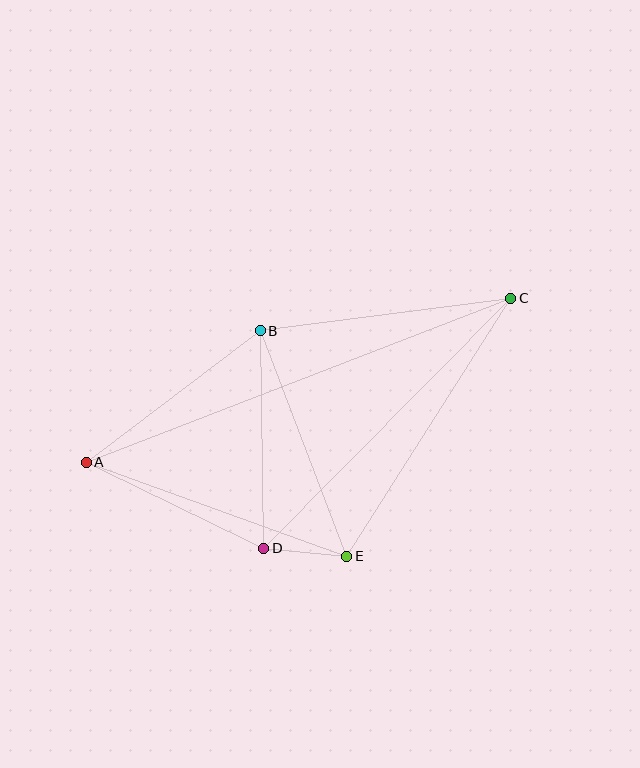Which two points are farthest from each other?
Points A and C are farthest from each other.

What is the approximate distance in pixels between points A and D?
The distance between A and D is approximately 197 pixels.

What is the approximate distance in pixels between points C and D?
The distance between C and D is approximately 351 pixels.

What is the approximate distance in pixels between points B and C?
The distance between B and C is approximately 253 pixels.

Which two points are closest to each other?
Points D and E are closest to each other.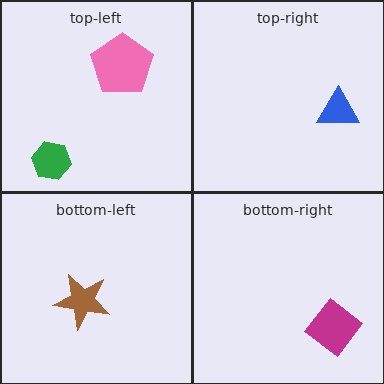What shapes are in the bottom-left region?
The brown star.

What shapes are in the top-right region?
The blue triangle.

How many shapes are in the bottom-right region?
1.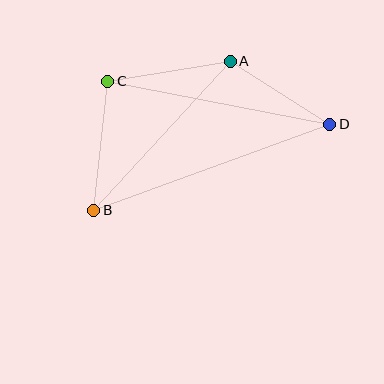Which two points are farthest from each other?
Points B and D are farthest from each other.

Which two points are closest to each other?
Points A and D are closest to each other.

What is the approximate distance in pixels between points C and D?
The distance between C and D is approximately 226 pixels.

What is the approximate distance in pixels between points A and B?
The distance between A and B is approximately 202 pixels.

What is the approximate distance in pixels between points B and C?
The distance between B and C is approximately 130 pixels.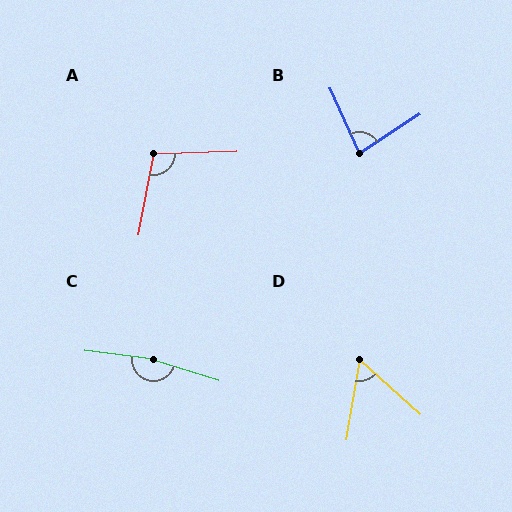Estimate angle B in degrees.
Approximately 81 degrees.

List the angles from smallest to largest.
D (58°), B (81°), A (103°), C (170°).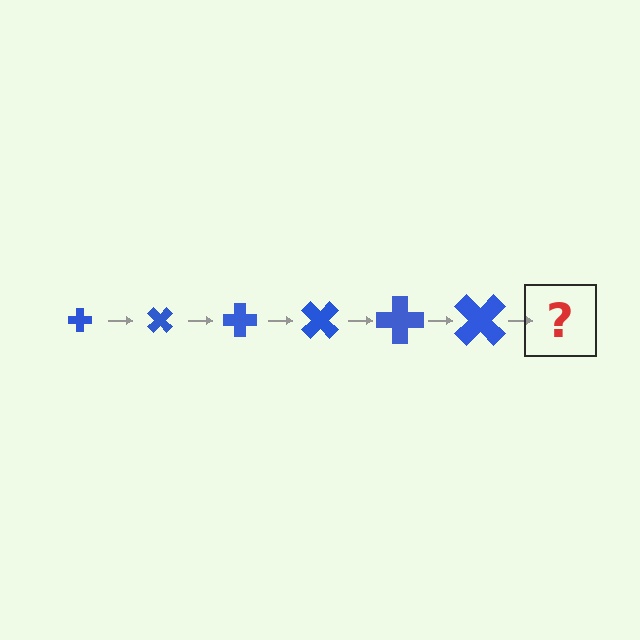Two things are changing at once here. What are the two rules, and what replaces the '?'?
The two rules are that the cross grows larger each step and it rotates 45 degrees each step. The '?' should be a cross, larger than the previous one and rotated 270 degrees from the start.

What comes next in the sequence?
The next element should be a cross, larger than the previous one and rotated 270 degrees from the start.